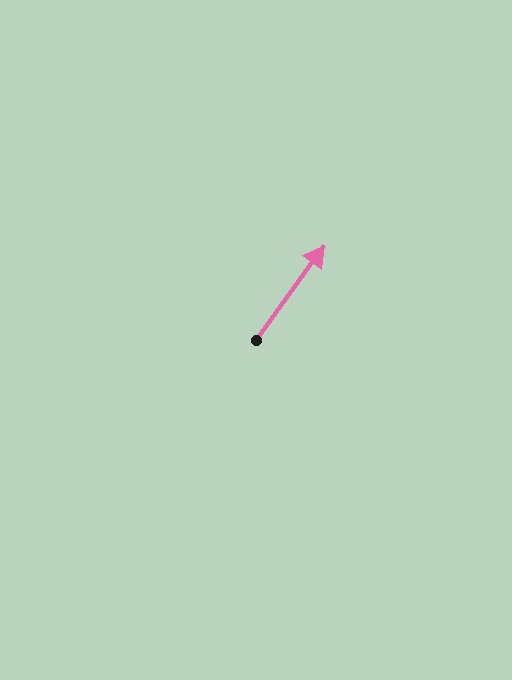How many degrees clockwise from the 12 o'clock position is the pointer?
Approximately 36 degrees.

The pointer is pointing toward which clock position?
Roughly 1 o'clock.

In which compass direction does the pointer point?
Northeast.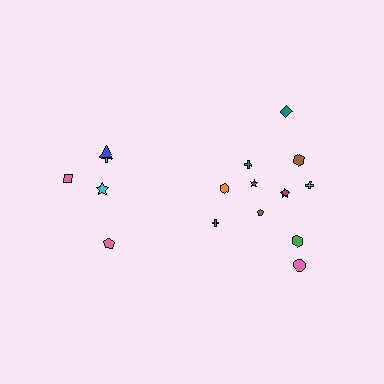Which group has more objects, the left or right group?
The right group.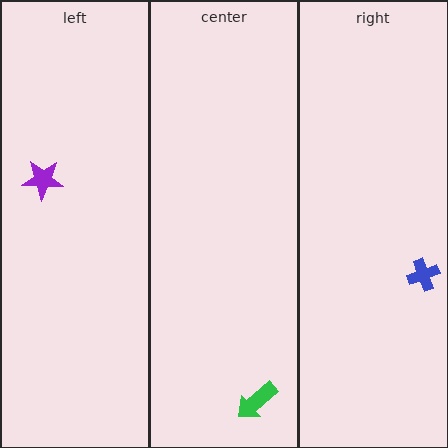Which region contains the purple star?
The left region.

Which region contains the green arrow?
The center region.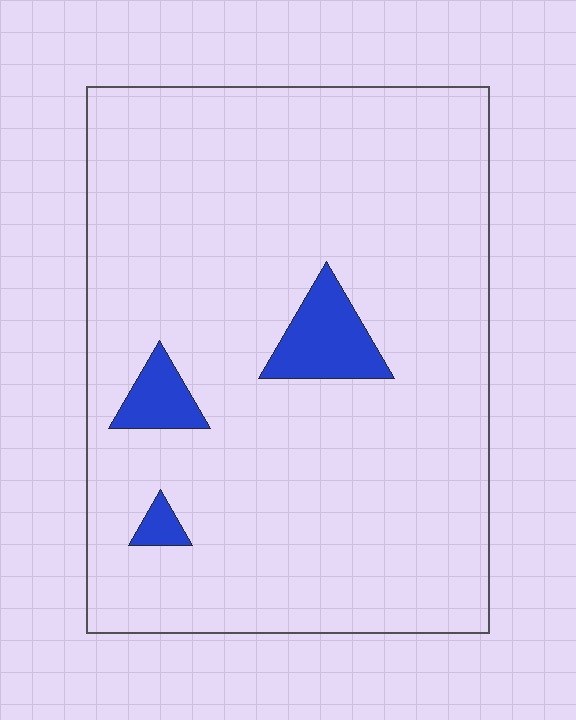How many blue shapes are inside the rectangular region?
3.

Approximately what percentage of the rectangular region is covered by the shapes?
Approximately 5%.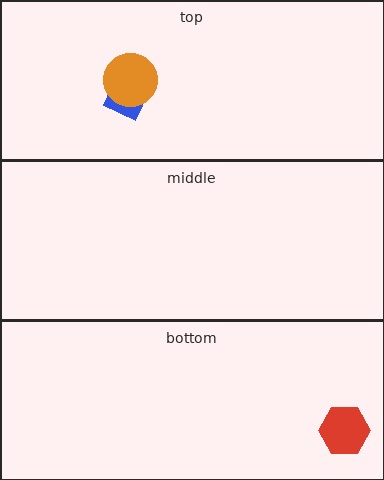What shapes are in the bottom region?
The red hexagon.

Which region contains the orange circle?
The top region.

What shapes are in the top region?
The blue square, the orange circle.